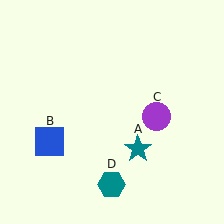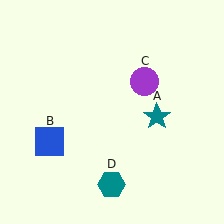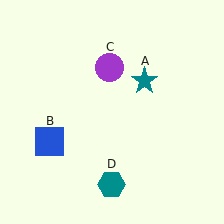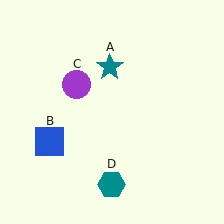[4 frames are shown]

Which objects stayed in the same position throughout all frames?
Blue square (object B) and teal hexagon (object D) remained stationary.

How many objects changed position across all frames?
2 objects changed position: teal star (object A), purple circle (object C).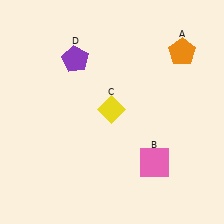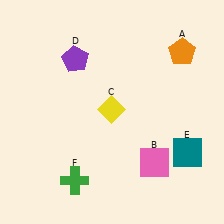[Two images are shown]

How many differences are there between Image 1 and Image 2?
There are 2 differences between the two images.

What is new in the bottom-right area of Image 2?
A teal square (E) was added in the bottom-right area of Image 2.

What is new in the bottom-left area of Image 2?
A green cross (F) was added in the bottom-left area of Image 2.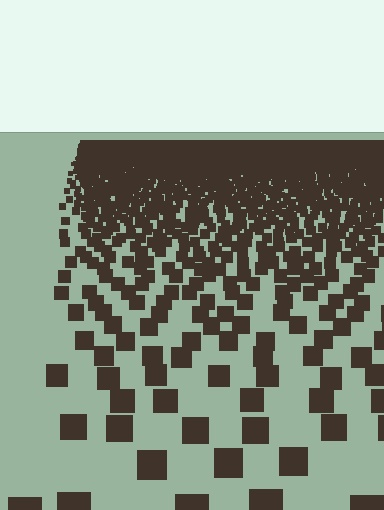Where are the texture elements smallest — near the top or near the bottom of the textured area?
Near the top.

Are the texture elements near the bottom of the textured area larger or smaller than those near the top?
Larger. Near the bottom, elements are closer to the viewer and appear at a bigger on-screen size.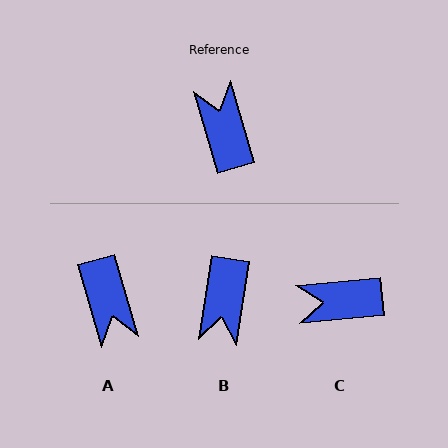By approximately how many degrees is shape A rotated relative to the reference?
Approximately 180 degrees counter-clockwise.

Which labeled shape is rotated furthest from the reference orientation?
A, about 180 degrees away.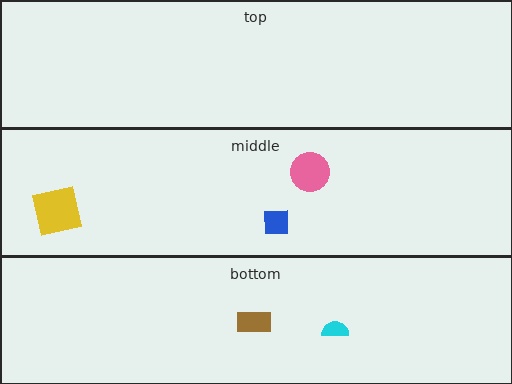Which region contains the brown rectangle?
The bottom region.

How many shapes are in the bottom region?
2.